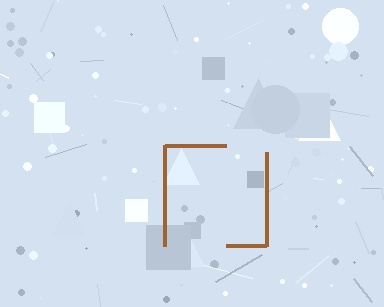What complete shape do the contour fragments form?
The contour fragments form a square.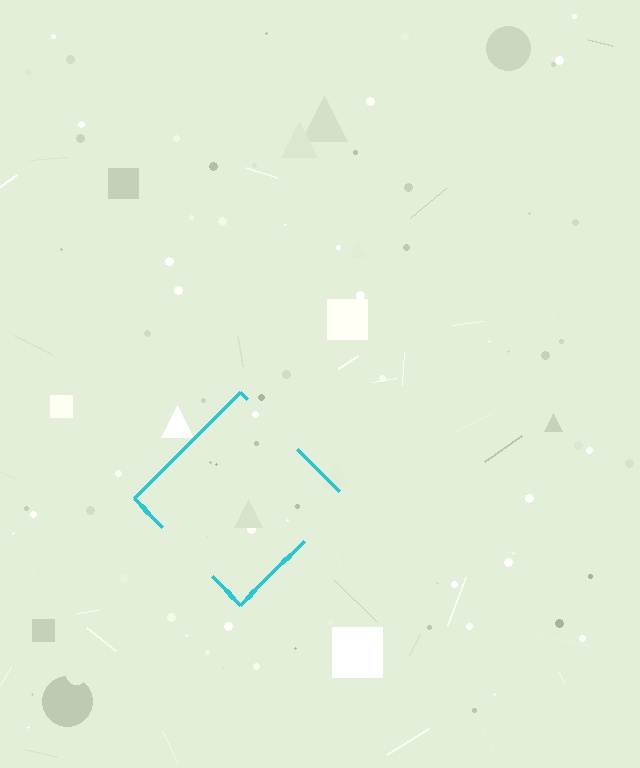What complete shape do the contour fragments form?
The contour fragments form a diamond.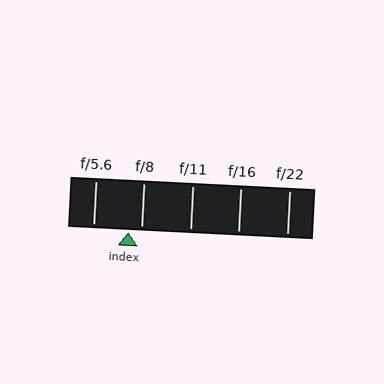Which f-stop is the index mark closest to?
The index mark is closest to f/8.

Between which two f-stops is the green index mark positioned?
The index mark is between f/5.6 and f/8.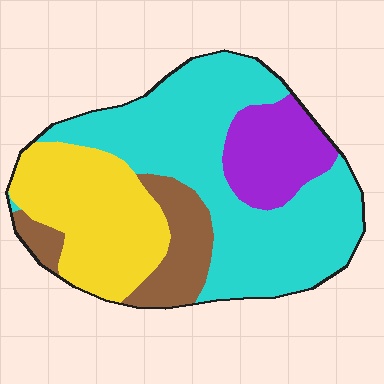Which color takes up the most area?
Cyan, at roughly 50%.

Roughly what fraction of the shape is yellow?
Yellow covers roughly 25% of the shape.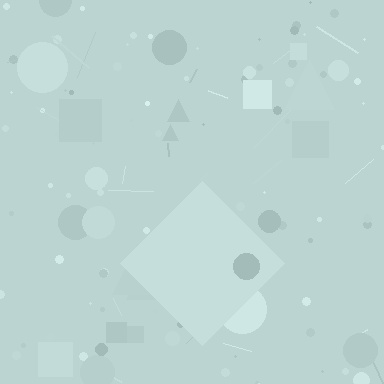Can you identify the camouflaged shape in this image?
The camouflaged shape is a diamond.